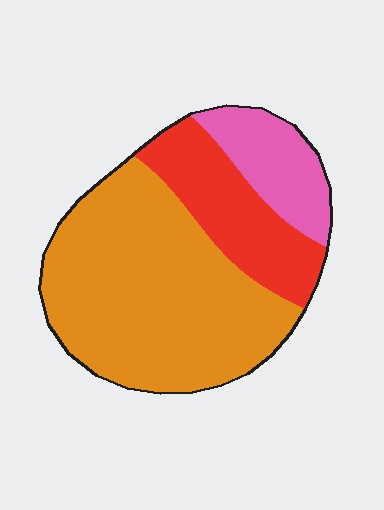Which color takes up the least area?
Pink, at roughly 15%.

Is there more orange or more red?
Orange.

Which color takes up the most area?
Orange, at roughly 60%.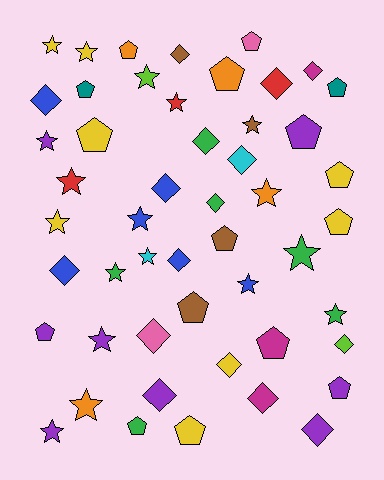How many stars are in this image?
There are 18 stars.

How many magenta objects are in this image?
There are 3 magenta objects.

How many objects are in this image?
There are 50 objects.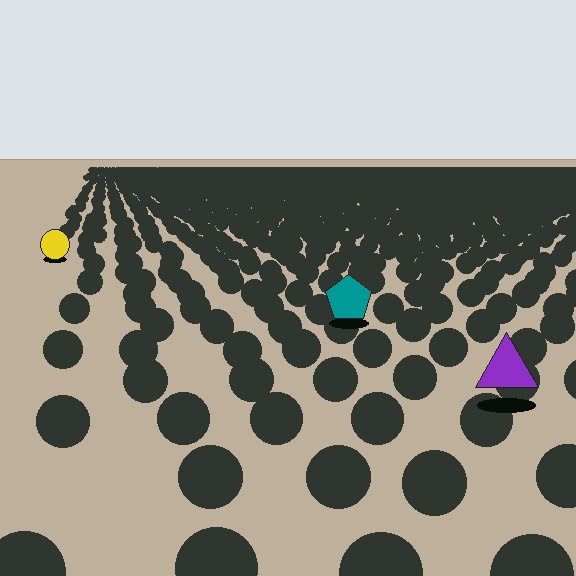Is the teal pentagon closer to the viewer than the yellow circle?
Yes. The teal pentagon is closer — you can tell from the texture gradient: the ground texture is coarser near it.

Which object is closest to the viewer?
The purple triangle is closest. The texture marks near it are larger and more spread out.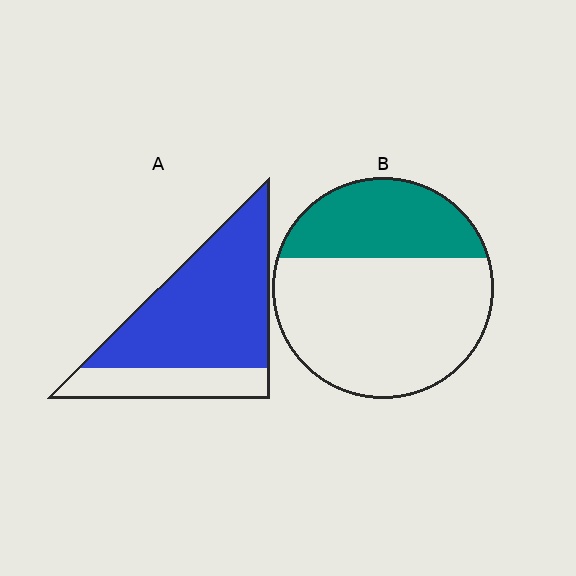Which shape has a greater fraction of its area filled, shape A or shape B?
Shape A.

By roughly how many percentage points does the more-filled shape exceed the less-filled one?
By roughly 40 percentage points (A over B).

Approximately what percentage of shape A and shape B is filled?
A is approximately 75% and B is approximately 35%.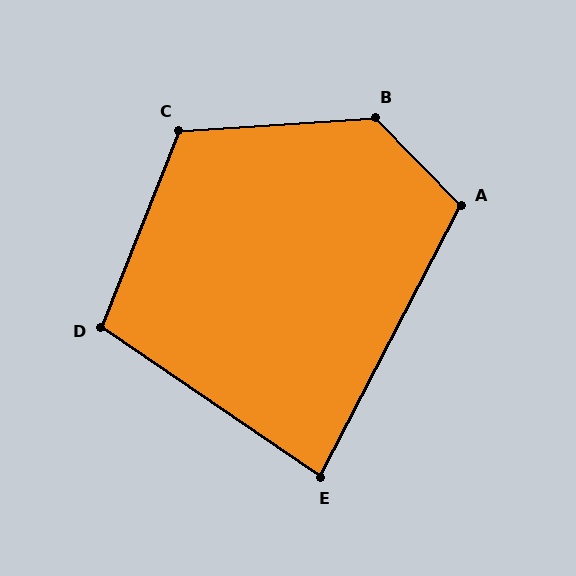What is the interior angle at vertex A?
Approximately 109 degrees (obtuse).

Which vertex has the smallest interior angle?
E, at approximately 83 degrees.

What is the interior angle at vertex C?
Approximately 116 degrees (obtuse).